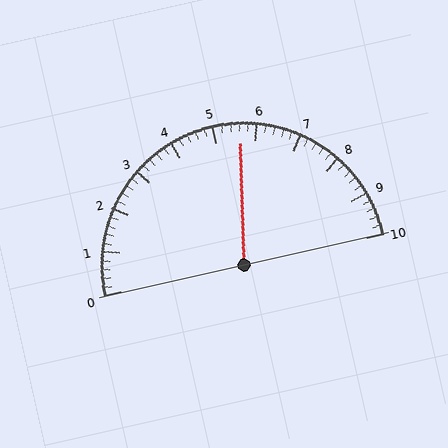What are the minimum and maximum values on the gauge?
The gauge ranges from 0 to 10.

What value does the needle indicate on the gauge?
The needle indicates approximately 5.6.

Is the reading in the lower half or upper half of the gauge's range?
The reading is in the upper half of the range (0 to 10).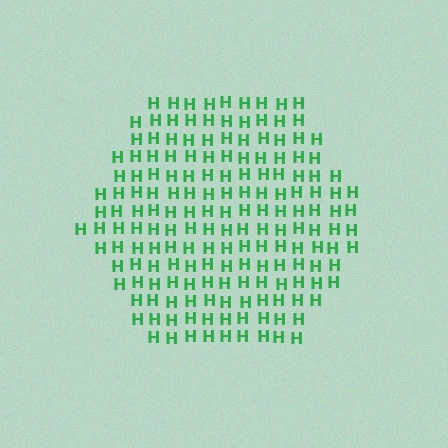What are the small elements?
The small elements are letter H's.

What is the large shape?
The large shape is a hexagon.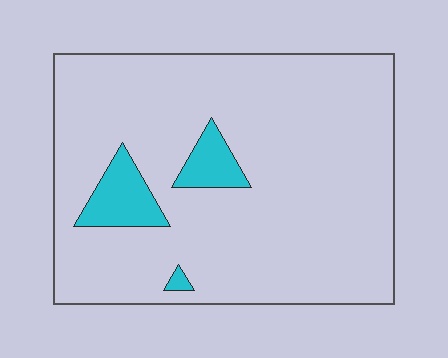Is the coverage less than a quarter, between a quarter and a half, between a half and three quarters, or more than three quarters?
Less than a quarter.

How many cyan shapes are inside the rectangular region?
3.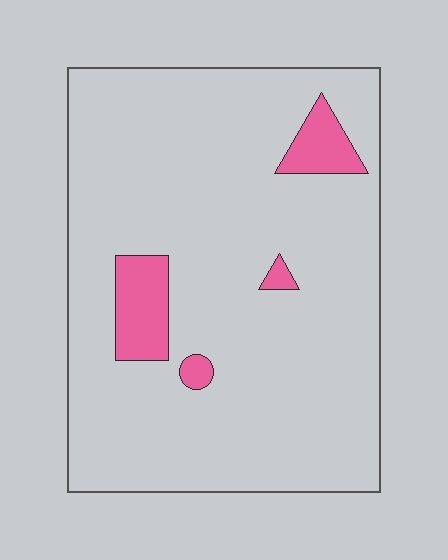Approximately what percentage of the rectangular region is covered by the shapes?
Approximately 10%.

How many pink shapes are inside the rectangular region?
4.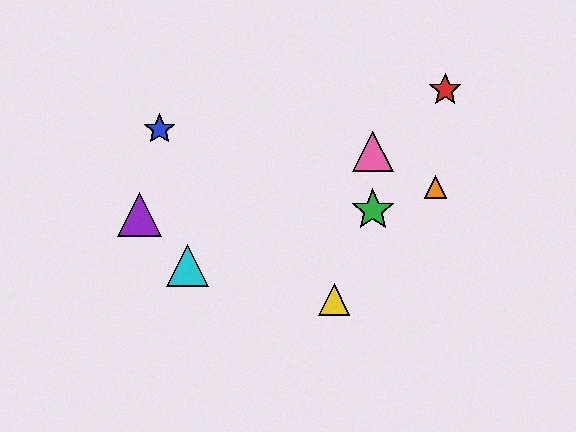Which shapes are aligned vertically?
The green star, the pink triangle are aligned vertically.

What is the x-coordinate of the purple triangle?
The purple triangle is at x≈139.